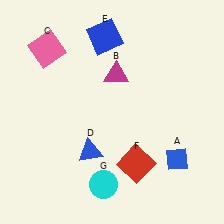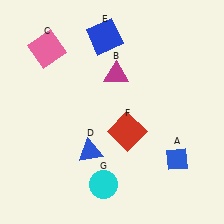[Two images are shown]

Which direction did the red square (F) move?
The red square (F) moved up.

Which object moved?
The red square (F) moved up.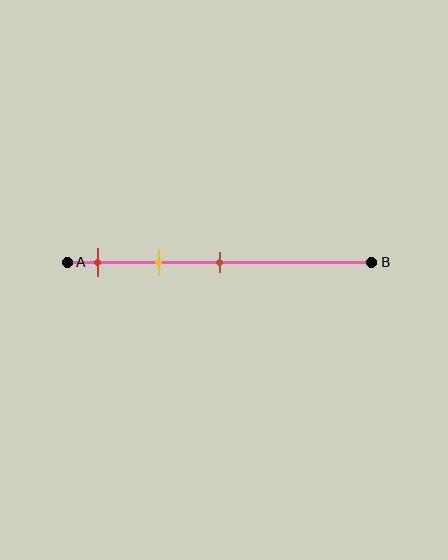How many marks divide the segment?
There are 3 marks dividing the segment.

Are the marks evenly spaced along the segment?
Yes, the marks are approximately evenly spaced.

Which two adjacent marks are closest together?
The red and yellow marks are the closest adjacent pair.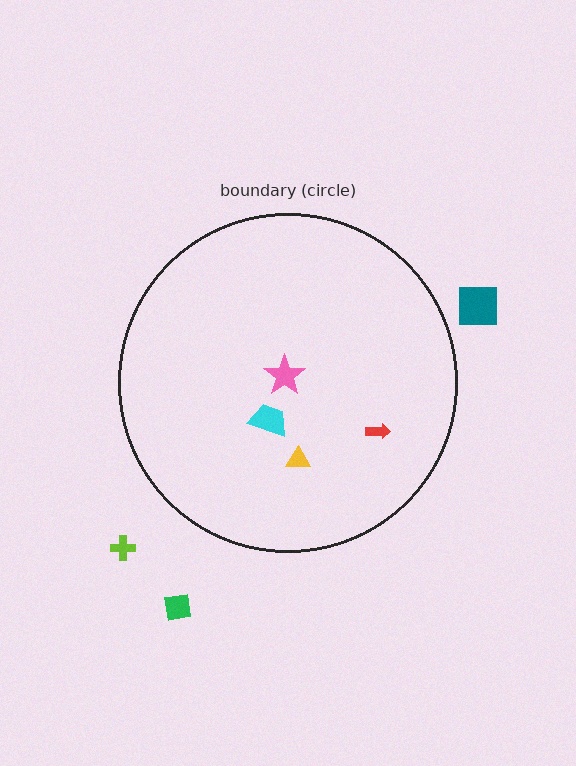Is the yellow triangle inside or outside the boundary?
Inside.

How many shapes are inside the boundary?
4 inside, 3 outside.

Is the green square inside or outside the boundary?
Outside.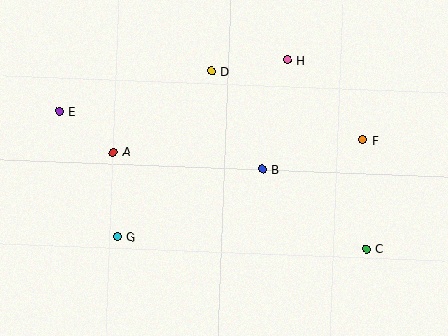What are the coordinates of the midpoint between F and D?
The midpoint between F and D is at (287, 106).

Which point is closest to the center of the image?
Point B at (262, 169) is closest to the center.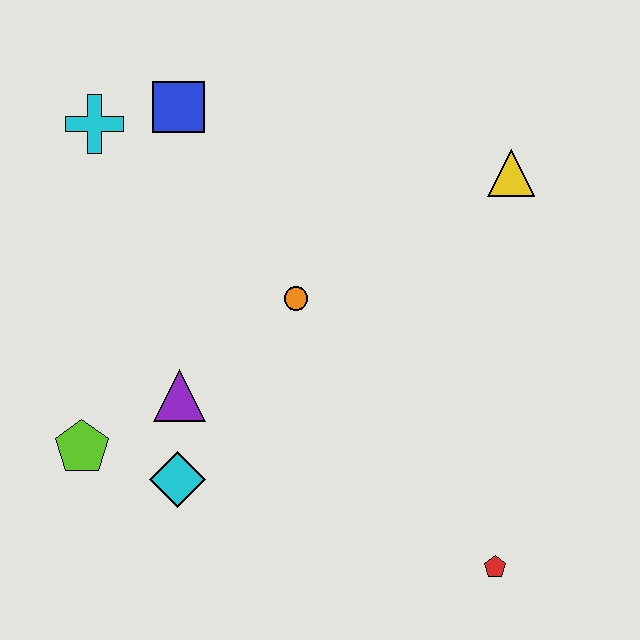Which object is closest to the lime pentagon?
The cyan diamond is closest to the lime pentagon.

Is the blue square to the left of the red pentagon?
Yes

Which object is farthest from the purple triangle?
The yellow triangle is farthest from the purple triangle.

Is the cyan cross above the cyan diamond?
Yes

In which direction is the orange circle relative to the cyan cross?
The orange circle is to the right of the cyan cross.